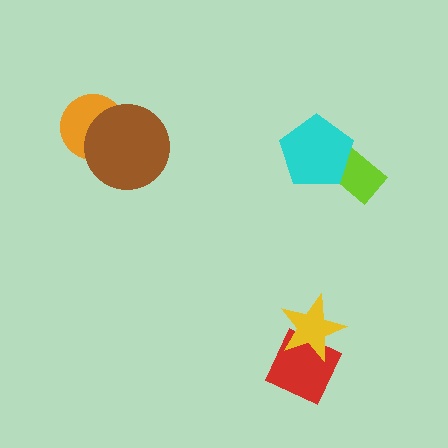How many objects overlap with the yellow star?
1 object overlaps with the yellow star.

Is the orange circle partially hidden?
Yes, it is partially covered by another shape.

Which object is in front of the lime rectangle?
The cyan pentagon is in front of the lime rectangle.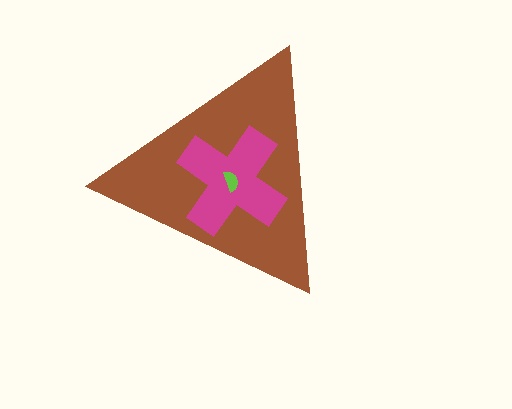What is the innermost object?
The lime semicircle.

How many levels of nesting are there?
3.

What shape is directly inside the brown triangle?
The magenta cross.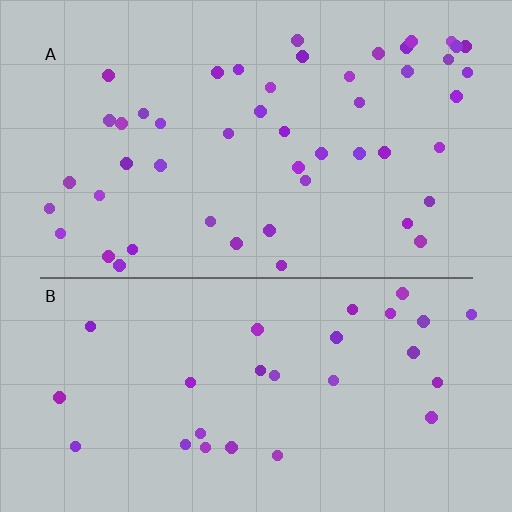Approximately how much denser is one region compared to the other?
Approximately 1.7× — region A over region B.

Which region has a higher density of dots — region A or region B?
A (the top).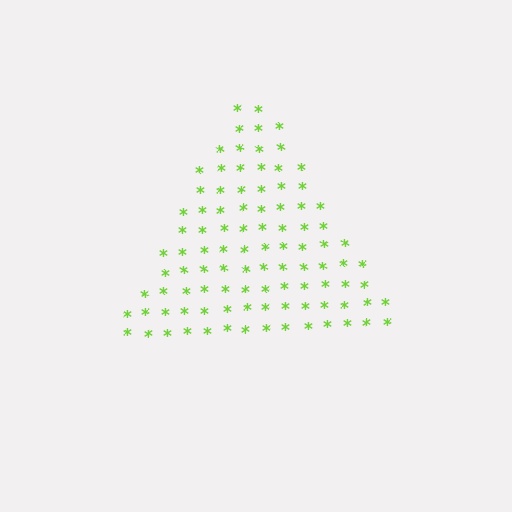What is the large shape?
The large shape is a triangle.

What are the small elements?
The small elements are asterisks.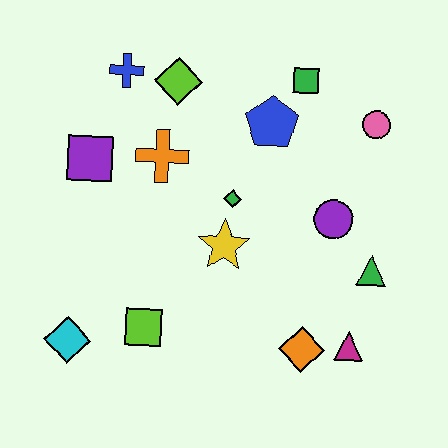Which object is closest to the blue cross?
The lime diamond is closest to the blue cross.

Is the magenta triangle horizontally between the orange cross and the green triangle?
Yes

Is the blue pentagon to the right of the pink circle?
No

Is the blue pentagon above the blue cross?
No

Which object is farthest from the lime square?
The pink circle is farthest from the lime square.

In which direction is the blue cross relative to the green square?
The blue cross is to the left of the green square.